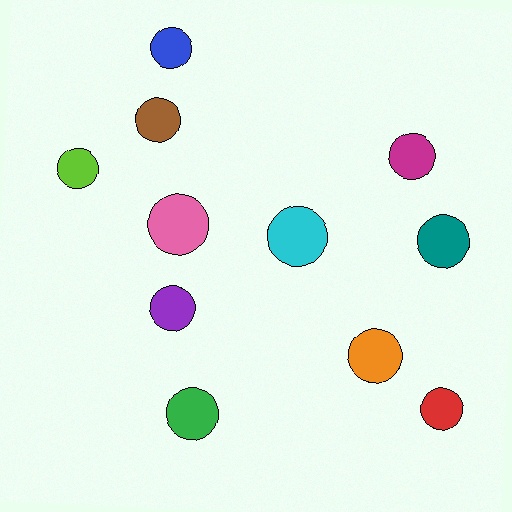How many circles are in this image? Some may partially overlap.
There are 11 circles.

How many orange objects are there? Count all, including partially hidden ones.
There is 1 orange object.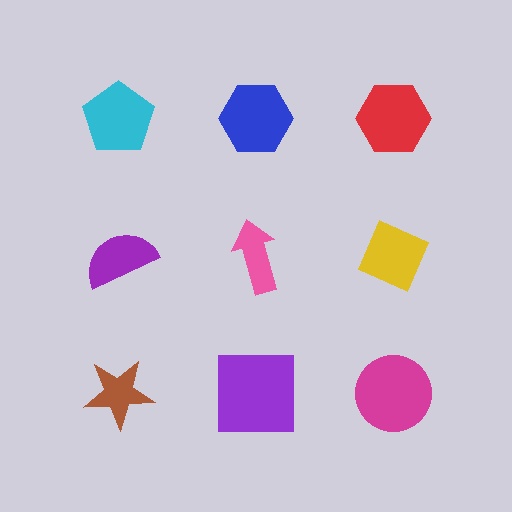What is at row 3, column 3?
A magenta circle.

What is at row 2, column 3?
A yellow diamond.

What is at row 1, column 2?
A blue hexagon.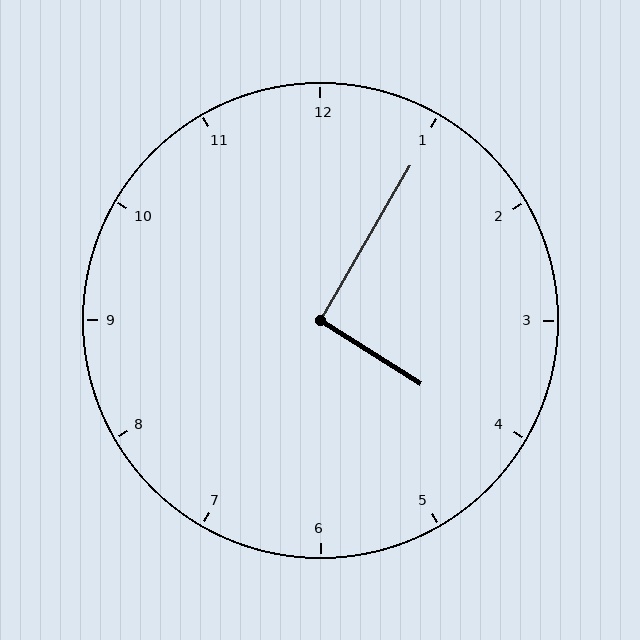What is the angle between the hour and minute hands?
Approximately 92 degrees.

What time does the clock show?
4:05.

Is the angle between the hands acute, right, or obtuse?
It is right.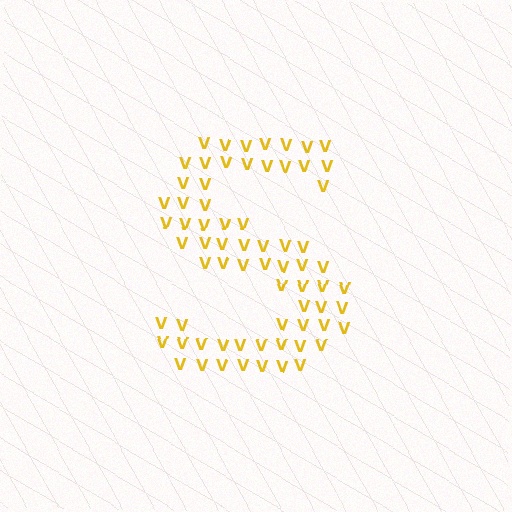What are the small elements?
The small elements are letter V's.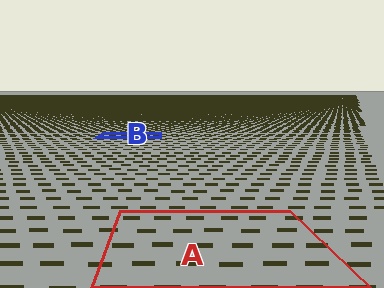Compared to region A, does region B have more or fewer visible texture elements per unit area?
Region B has more texture elements per unit area — they are packed more densely because it is farther away.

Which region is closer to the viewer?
Region A is closer. The texture elements there are larger and more spread out.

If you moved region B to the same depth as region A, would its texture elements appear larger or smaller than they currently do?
They would appear larger. At a closer depth, the same texture elements are projected at a bigger on-screen size.